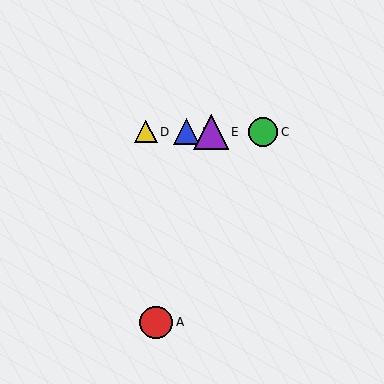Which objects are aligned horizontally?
Objects B, C, D, E are aligned horizontally.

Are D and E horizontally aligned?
Yes, both are at y≈132.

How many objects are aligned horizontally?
4 objects (B, C, D, E) are aligned horizontally.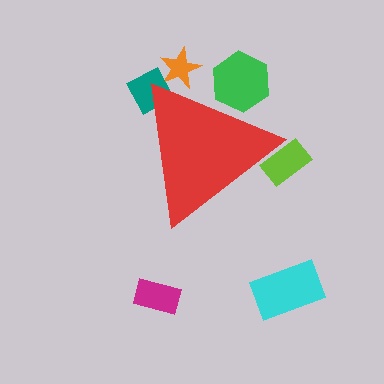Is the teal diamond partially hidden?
Yes, the teal diamond is partially hidden behind the red triangle.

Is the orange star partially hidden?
Yes, the orange star is partially hidden behind the red triangle.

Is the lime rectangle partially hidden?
Yes, the lime rectangle is partially hidden behind the red triangle.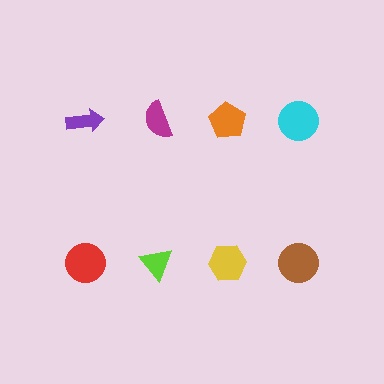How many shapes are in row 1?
4 shapes.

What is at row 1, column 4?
A cyan circle.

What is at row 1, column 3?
An orange pentagon.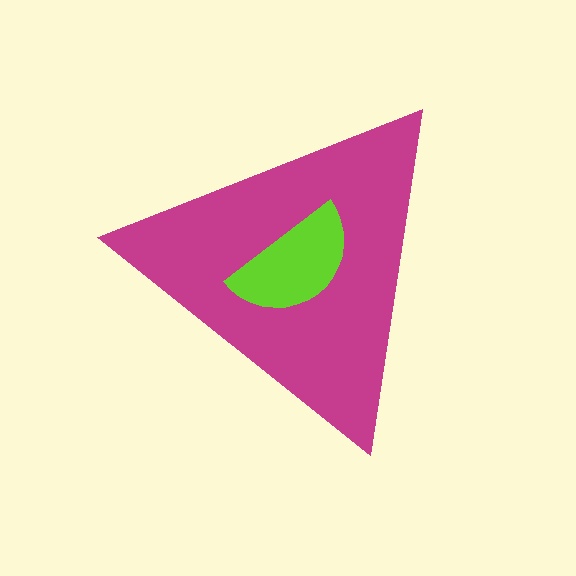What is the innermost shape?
The lime semicircle.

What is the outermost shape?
The magenta triangle.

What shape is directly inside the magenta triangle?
The lime semicircle.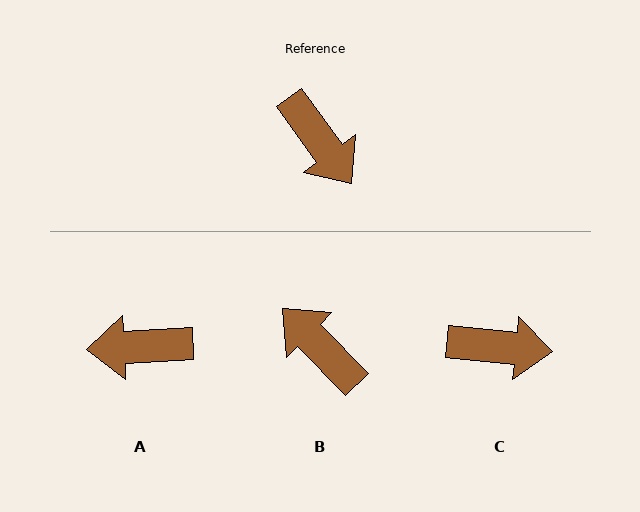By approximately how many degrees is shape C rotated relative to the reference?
Approximately 49 degrees counter-clockwise.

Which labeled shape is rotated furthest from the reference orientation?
B, about 172 degrees away.